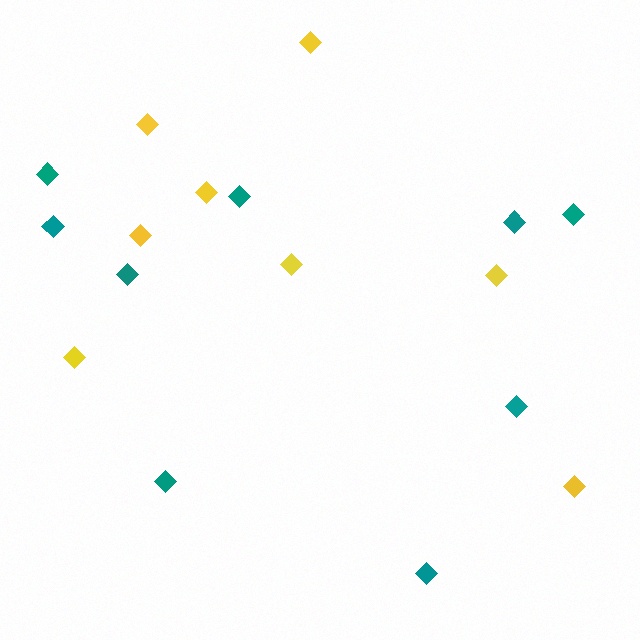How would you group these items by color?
There are 2 groups: one group of teal diamonds (9) and one group of yellow diamonds (8).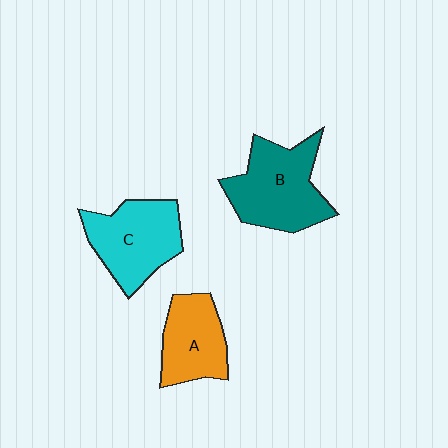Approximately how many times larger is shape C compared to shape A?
Approximately 1.2 times.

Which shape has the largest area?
Shape B (teal).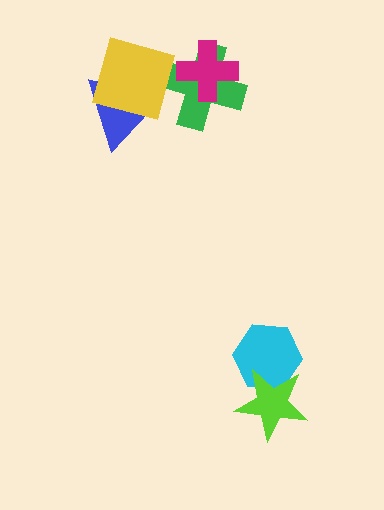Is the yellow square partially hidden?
No, no other shape covers it.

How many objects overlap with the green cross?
2 objects overlap with the green cross.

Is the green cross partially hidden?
Yes, it is partially covered by another shape.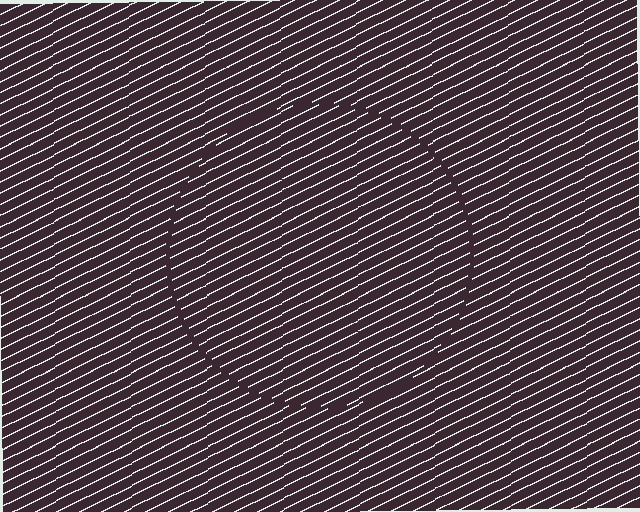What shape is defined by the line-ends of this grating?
An illusory circle. The interior of the shape contains the same grating, shifted by half a period — the contour is defined by the phase discontinuity where line-ends from the inner and outer gratings abut.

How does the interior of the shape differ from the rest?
The interior of the shape contains the same grating, shifted by half a period — the contour is defined by the phase discontinuity where line-ends from the inner and outer gratings abut.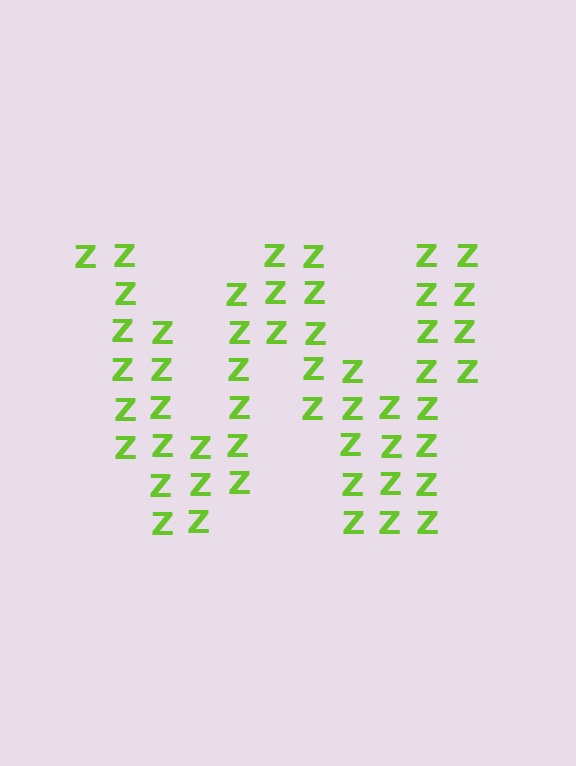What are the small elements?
The small elements are letter Z's.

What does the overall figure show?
The overall figure shows the letter W.